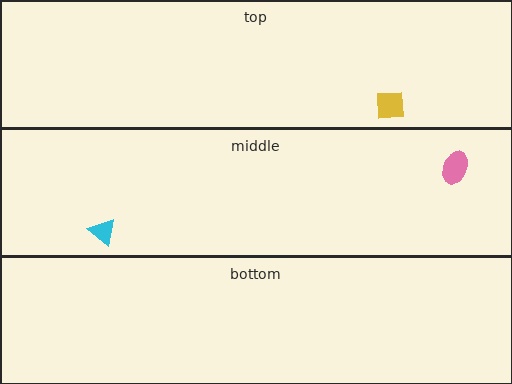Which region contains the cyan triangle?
The middle region.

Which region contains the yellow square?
The top region.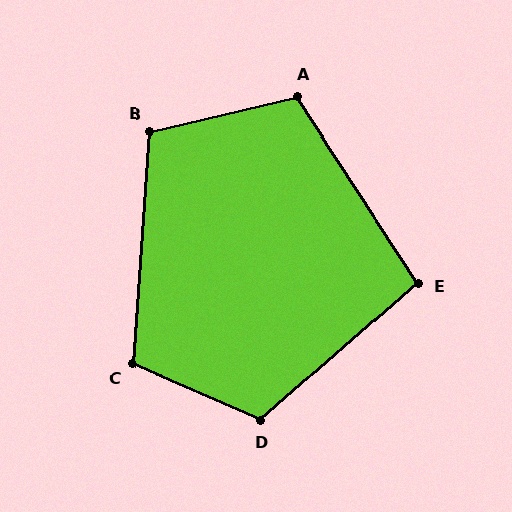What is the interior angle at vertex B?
Approximately 107 degrees (obtuse).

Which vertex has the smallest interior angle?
E, at approximately 98 degrees.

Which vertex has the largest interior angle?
D, at approximately 115 degrees.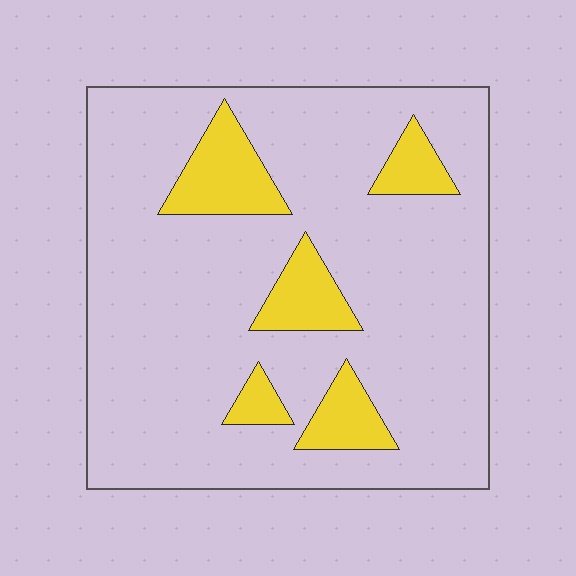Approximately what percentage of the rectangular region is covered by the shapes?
Approximately 15%.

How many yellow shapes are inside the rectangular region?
5.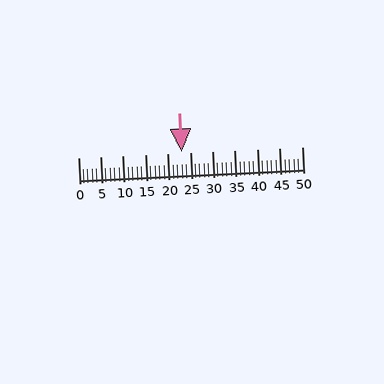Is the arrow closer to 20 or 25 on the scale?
The arrow is closer to 25.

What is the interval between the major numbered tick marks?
The major tick marks are spaced 5 units apart.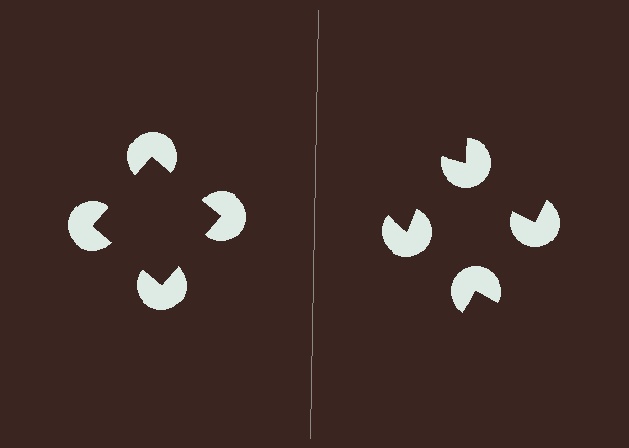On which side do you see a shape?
An illusory square appears on the left side. On the right side the wedge cuts are rotated, so no coherent shape forms.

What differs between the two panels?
The pac-man discs are positioned identically on both sides; only the wedge orientations differ. On the left they align to a square; on the right they are misaligned.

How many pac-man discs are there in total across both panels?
8 — 4 on each side.